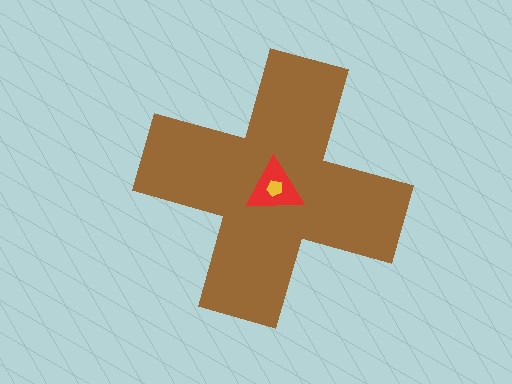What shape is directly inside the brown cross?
The red triangle.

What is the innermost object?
The yellow pentagon.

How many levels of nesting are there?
3.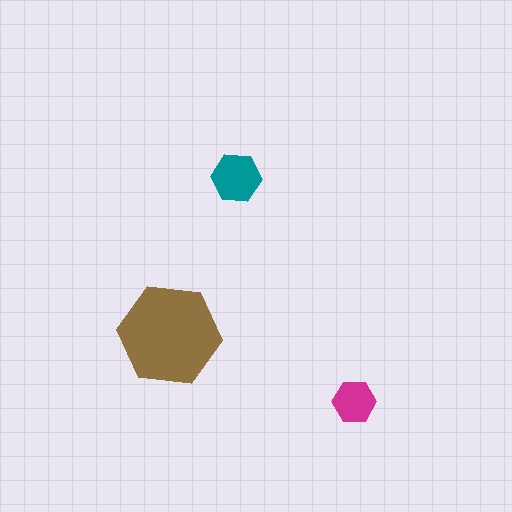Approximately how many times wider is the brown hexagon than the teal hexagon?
About 2 times wider.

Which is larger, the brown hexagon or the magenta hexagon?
The brown one.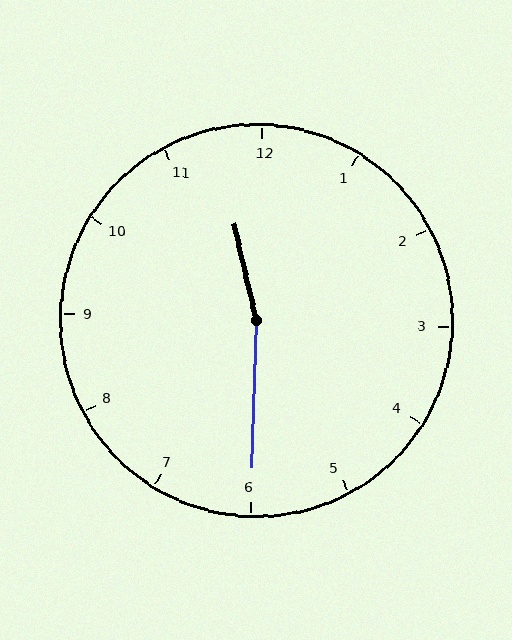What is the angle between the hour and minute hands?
Approximately 165 degrees.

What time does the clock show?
11:30.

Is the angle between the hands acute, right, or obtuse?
It is obtuse.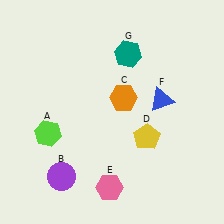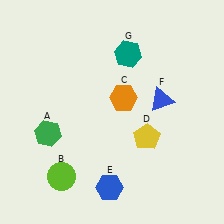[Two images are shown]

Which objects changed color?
A changed from lime to green. B changed from purple to lime. E changed from pink to blue.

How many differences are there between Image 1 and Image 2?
There are 3 differences between the two images.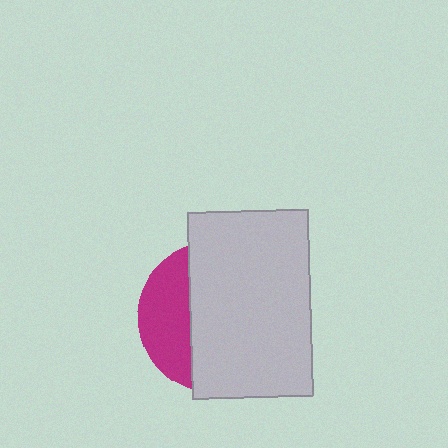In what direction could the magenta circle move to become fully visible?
The magenta circle could move left. That would shift it out from behind the light gray rectangle entirely.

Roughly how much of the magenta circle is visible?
A small part of it is visible (roughly 31%).